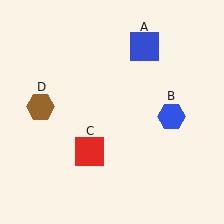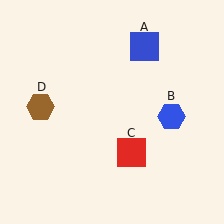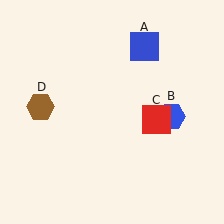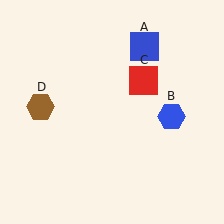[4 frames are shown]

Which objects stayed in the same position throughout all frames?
Blue square (object A) and blue hexagon (object B) and brown hexagon (object D) remained stationary.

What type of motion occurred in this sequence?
The red square (object C) rotated counterclockwise around the center of the scene.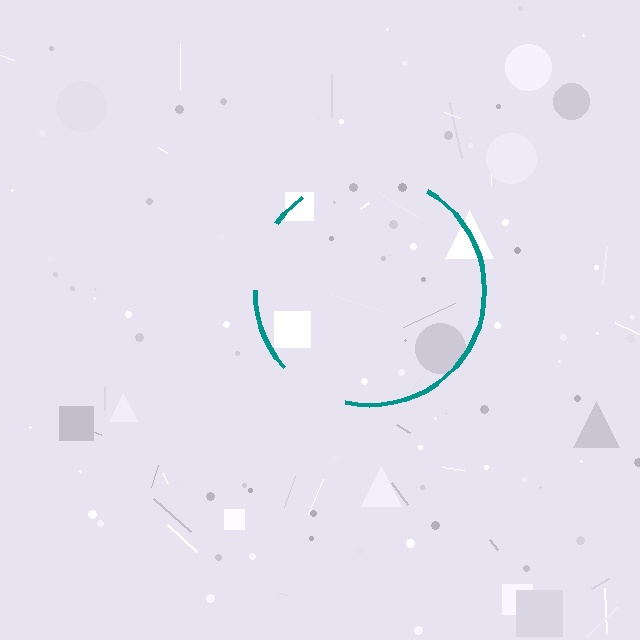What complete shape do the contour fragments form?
The contour fragments form a circle.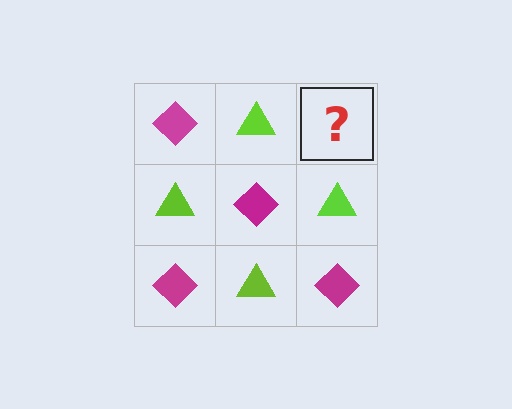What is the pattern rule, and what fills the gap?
The rule is that it alternates magenta diamond and lime triangle in a checkerboard pattern. The gap should be filled with a magenta diamond.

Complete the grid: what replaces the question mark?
The question mark should be replaced with a magenta diamond.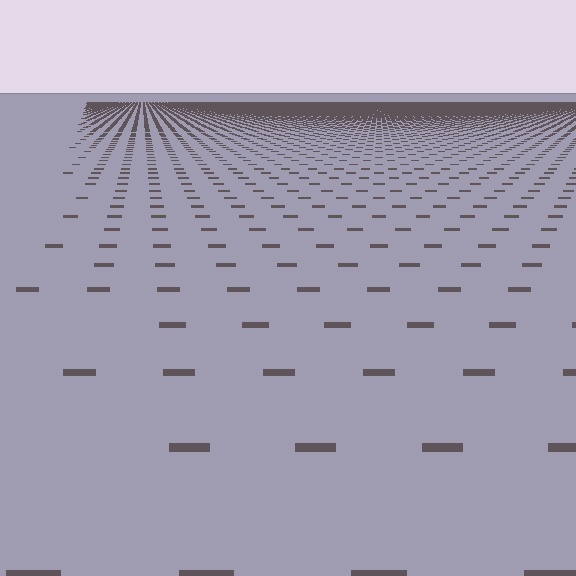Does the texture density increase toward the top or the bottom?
Density increases toward the top.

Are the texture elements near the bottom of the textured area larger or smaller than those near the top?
Larger. Near the bottom, elements are closer to the viewer and appear at a bigger on-screen size.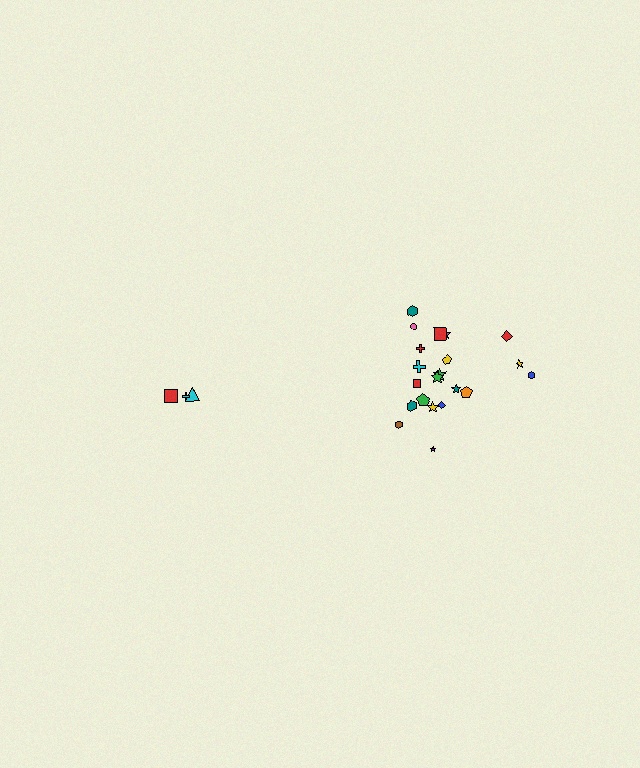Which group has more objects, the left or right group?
The right group.